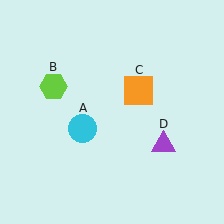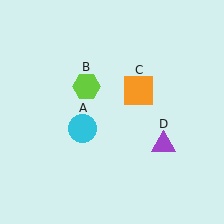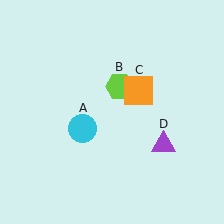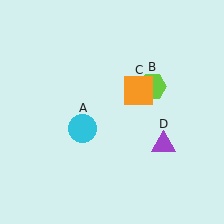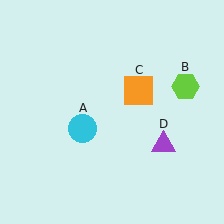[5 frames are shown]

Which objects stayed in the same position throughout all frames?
Cyan circle (object A) and orange square (object C) and purple triangle (object D) remained stationary.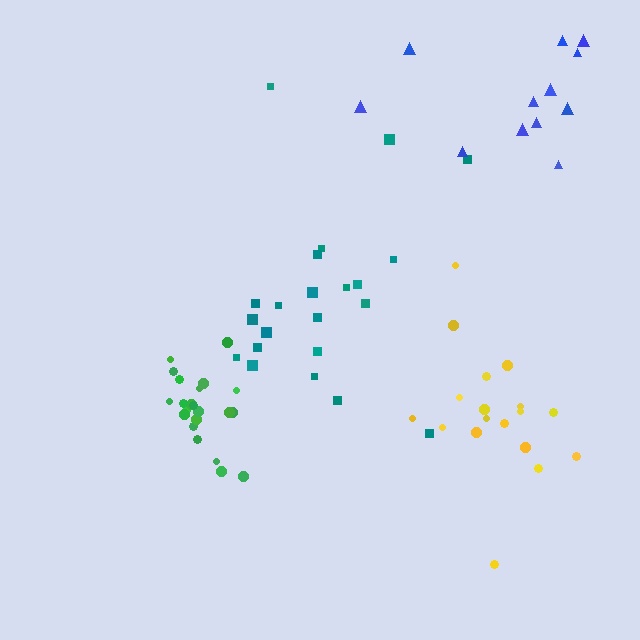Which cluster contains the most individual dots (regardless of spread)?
Green (22).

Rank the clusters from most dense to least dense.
green, yellow, teal, blue.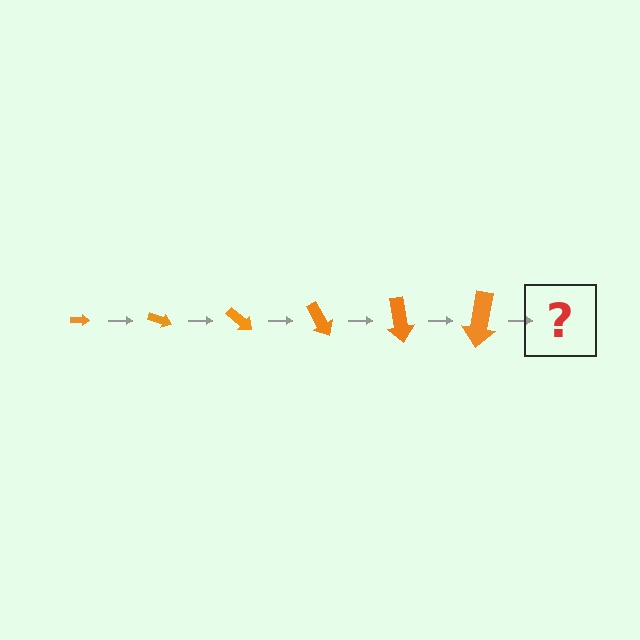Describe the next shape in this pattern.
It should be an arrow, larger than the previous one and rotated 120 degrees from the start.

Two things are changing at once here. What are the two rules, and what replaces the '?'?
The two rules are that the arrow grows larger each step and it rotates 20 degrees each step. The '?' should be an arrow, larger than the previous one and rotated 120 degrees from the start.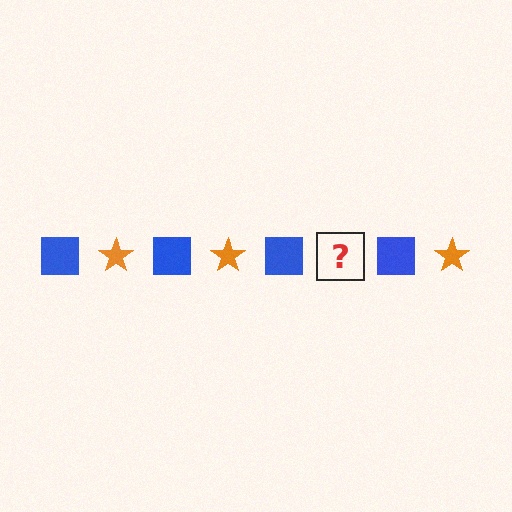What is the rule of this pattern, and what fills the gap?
The rule is that the pattern alternates between blue square and orange star. The gap should be filled with an orange star.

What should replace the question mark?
The question mark should be replaced with an orange star.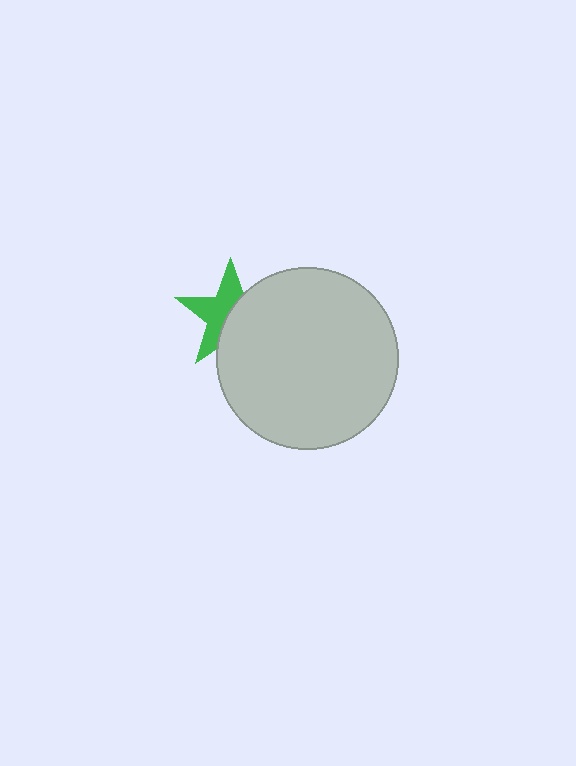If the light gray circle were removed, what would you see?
You would see the complete green star.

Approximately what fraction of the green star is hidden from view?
Roughly 48% of the green star is hidden behind the light gray circle.